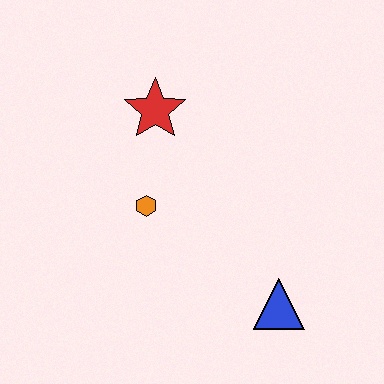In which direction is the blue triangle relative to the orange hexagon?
The blue triangle is to the right of the orange hexagon.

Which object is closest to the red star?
The orange hexagon is closest to the red star.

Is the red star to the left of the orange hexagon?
No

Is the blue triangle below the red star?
Yes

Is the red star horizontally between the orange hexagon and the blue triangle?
Yes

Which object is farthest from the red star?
The blue triangle is farthest from the red star.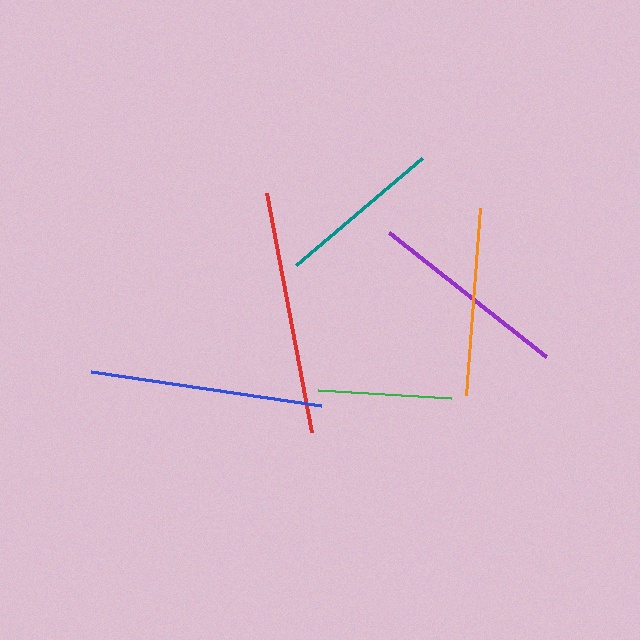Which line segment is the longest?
The red line is the longest at approximately 243 pixels.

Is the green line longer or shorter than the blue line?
The blue line is longer than the green line.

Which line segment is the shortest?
The green line is the shortest at approximately 133 pixels.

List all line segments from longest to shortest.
From longest to shortest: red, blue, purple, orange, teal, green.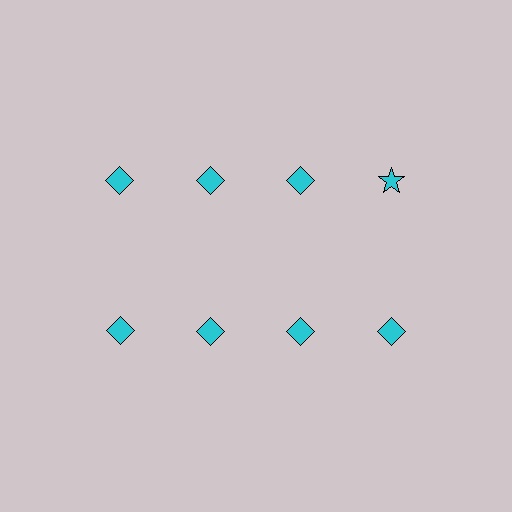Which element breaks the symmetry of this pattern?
The cyan star in the top row, second from right column breaks the symmetry. All other shapes are cyan diamonds.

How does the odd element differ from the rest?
It has a different shape: star instead of diamond.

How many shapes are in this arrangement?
There are 8 shapes arranged in a grid pattern.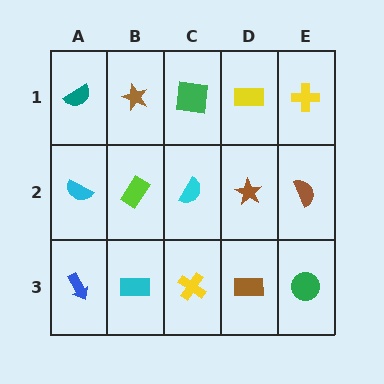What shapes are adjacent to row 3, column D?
A brown star (row 2, column D), a yellow cross (row 3, column C), a green circle (row 3, column E).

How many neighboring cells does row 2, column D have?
4.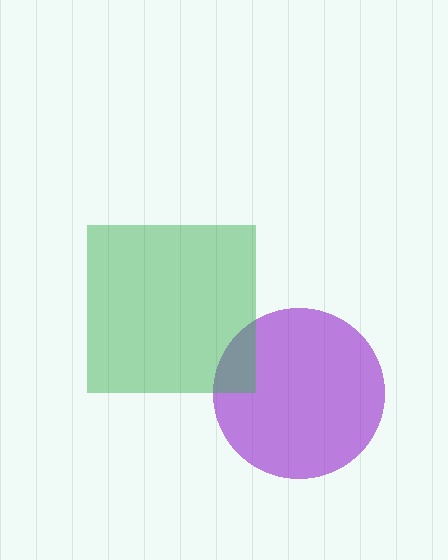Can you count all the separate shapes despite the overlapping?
Yes, there are 2 separate shapes.